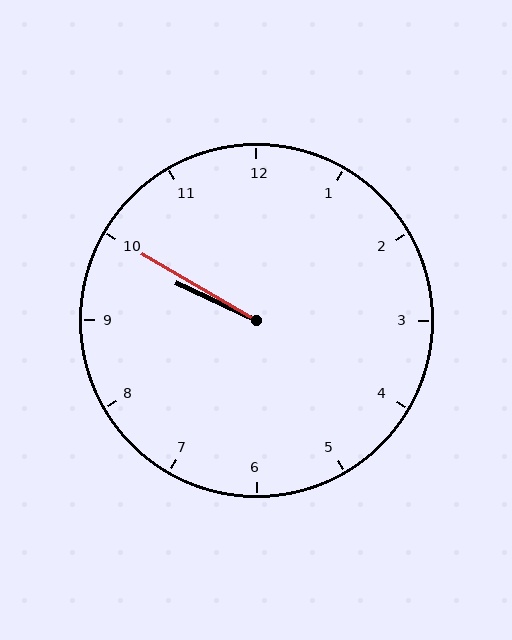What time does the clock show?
9:50.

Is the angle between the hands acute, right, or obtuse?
It is acute.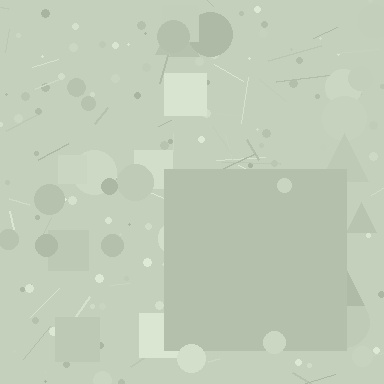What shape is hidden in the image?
A square is hidden in the image.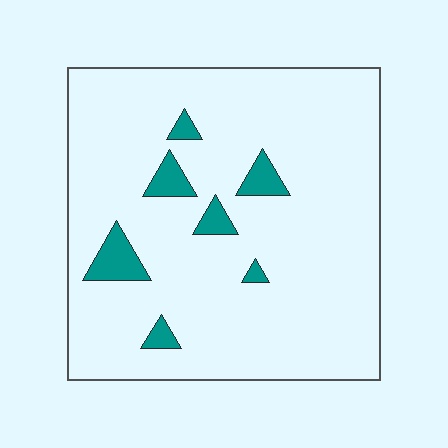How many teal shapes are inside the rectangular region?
7.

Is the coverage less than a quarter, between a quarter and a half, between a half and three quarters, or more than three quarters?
Less than a quarter.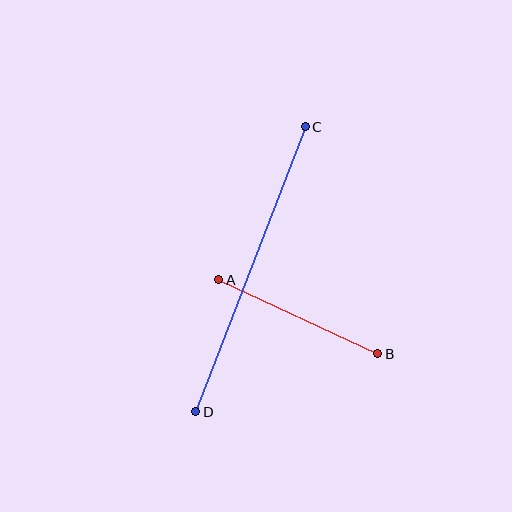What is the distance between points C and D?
The distance is approximately 305 pixels.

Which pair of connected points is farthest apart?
Points C and D are farthest apart.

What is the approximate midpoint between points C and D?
The midpoint is at approximately (250, 269) pixels.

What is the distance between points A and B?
The distance is approximately 175 pixels.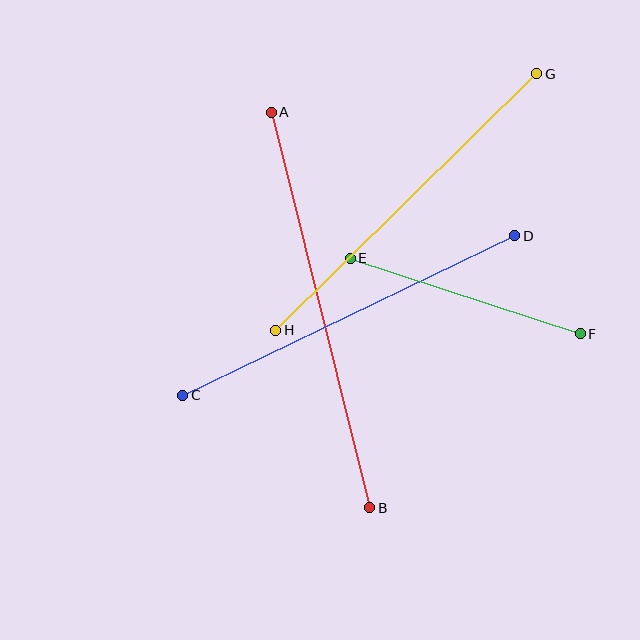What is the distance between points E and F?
The distance is approximately 242 pixels.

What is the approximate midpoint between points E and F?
The midpoint is at approximately (465, 296) pixels.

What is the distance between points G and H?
The distance is approximately 366 pixels.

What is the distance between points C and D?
The distance is approximately 368 pixels.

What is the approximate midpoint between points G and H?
The midpoint is at approximately (406, 202) pixels.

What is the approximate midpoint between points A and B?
The midpoint is at approximately (320, 310) pixels.